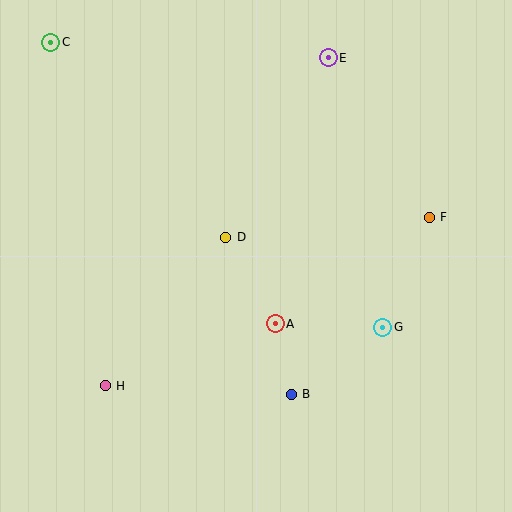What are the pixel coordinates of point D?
Point D is at (226, 237).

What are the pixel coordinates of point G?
Point G is at (383, 327).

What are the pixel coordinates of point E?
Point E is at (328, 58).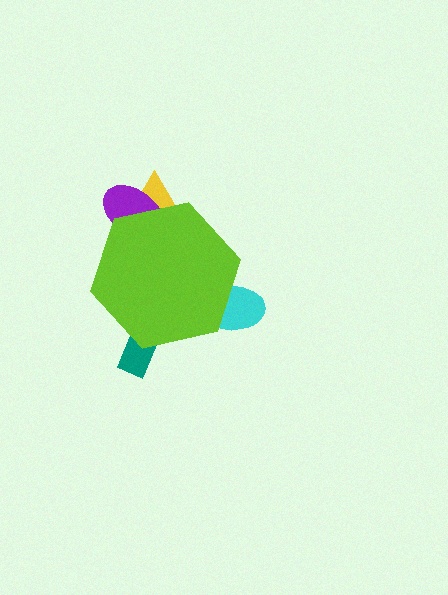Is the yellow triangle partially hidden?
Yes, the yellow triangle is partially hidden behind the lime hexagon.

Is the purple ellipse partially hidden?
Yes, the purple ellipse is partially hidden behind the lime hexagon.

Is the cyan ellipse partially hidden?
Yes, the cyan ellipse is partially hidden behind the lime hexagon.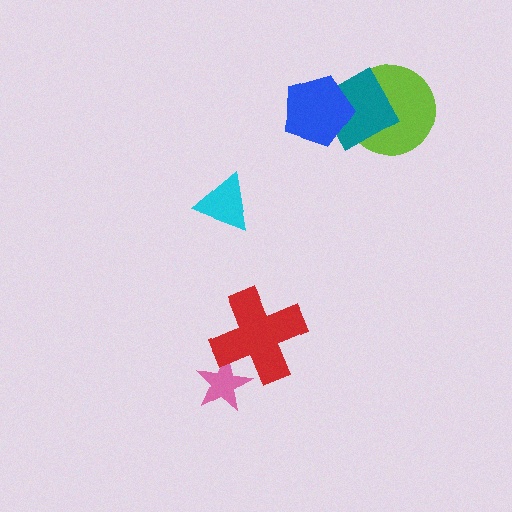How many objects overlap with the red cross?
1 object overlaps with the red cross.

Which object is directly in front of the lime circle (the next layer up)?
The teal diamond is directly in front of the lime circle.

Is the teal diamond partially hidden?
Yes, it is partially covered by another shape.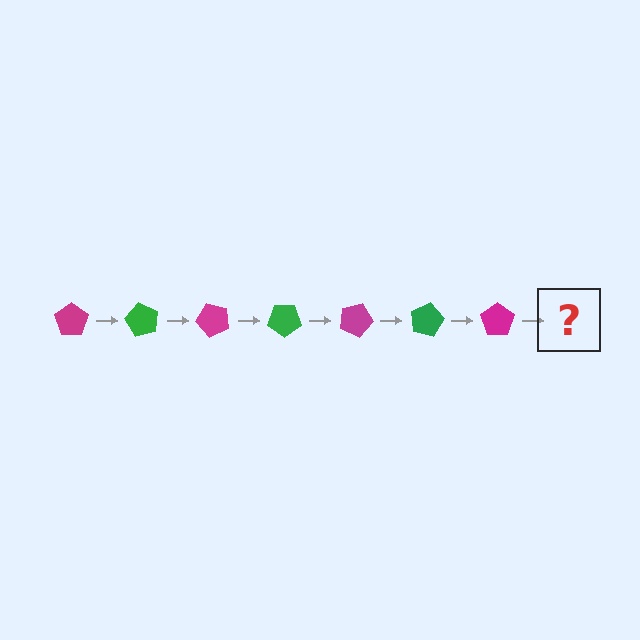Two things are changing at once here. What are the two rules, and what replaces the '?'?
The two rules are that it rotates 60 degrees each step and the color cycles through magenta and green. The '?' should be a green pentagon, rotated 420 degrees from the start.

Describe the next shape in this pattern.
It should be a green pentagon, rotated 420 degrees from the start.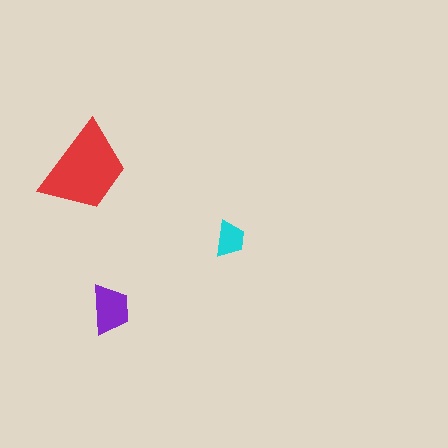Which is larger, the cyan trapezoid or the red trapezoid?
The red one.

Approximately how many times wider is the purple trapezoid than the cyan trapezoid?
About 1.5 times wider.